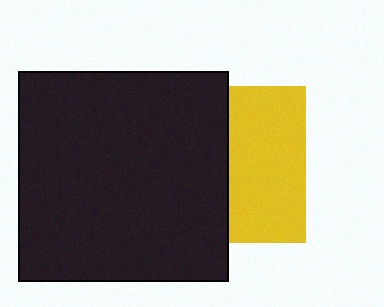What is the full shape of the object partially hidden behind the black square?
The partially hidden object is a yellow square.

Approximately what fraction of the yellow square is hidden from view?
Roughly 51% of the yellow square is hidden behind the black square.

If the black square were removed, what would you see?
You would see the complete yellow square.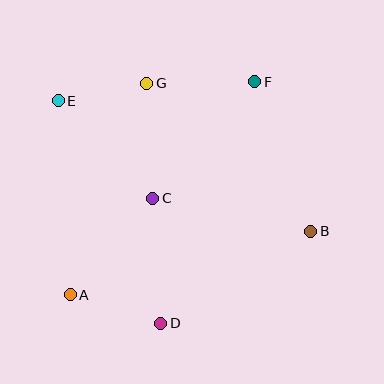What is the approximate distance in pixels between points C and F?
The distance between C and F is approximately 155 pixels.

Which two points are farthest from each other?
Points B and E are farthest from each other.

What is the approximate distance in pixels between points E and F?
The distance between E and F is approximately 197 pixels.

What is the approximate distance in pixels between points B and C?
The distance between B and C is approximately 161 pixels.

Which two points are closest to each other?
Points E and G are closest to each other.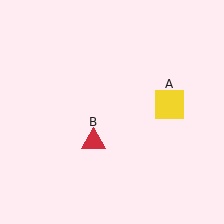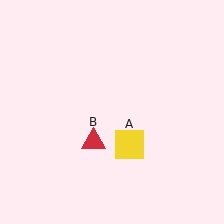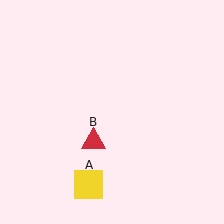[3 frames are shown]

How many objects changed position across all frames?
1 object changed position: yellow square (object A).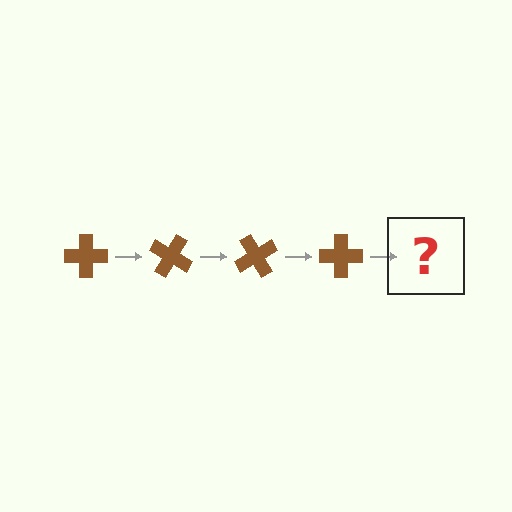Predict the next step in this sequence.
The next step is a brown cross rotated 120 degrees.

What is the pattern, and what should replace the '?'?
The pattern is that the cross rotates 30 degrees each step. The '?' should be a brown cross rotated 120 degrees.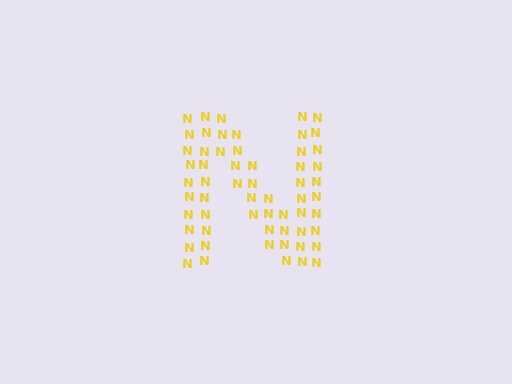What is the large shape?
The large shape is the letter N.